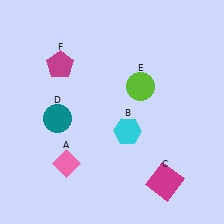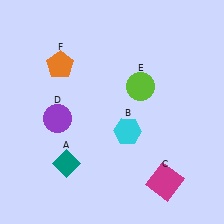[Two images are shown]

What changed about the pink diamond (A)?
In Image 1, A is pink. In Image 2, it changed to teal.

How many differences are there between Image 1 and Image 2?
There are 3 differences between the two images.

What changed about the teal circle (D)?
In Image 1, D is teal. In Image 2, it changed to purple.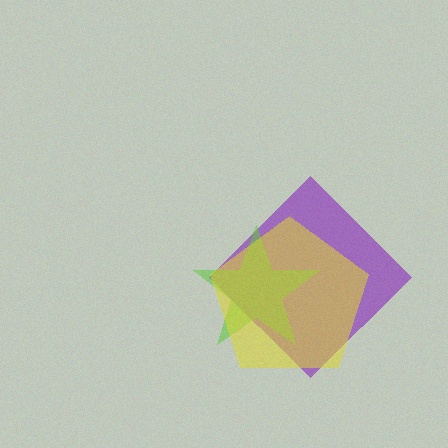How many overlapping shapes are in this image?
There are 3 overlapping shapes in the image.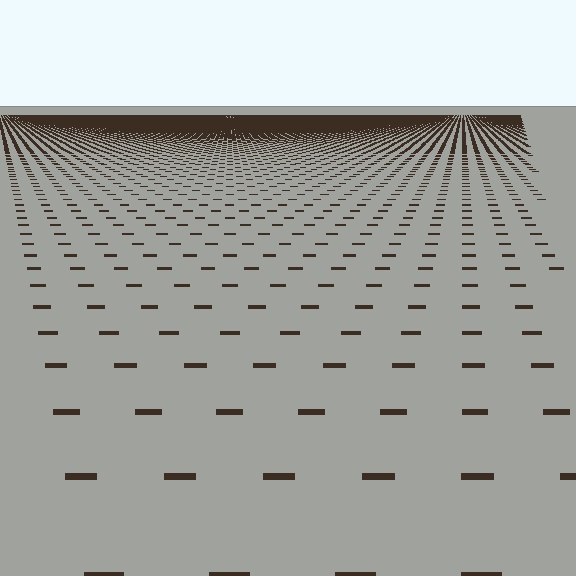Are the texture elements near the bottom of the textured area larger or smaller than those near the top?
Larger. Near the bottom, elements are closer to the viewer and appear at a bigger on-screen size.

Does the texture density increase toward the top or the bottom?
Density increases toward the top.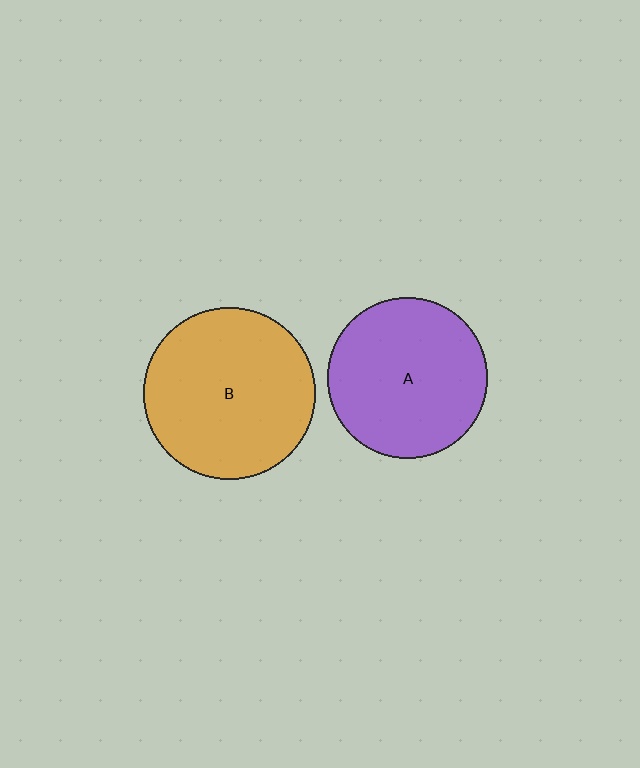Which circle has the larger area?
Circle B (orange).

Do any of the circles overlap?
No, none of the circles overlap.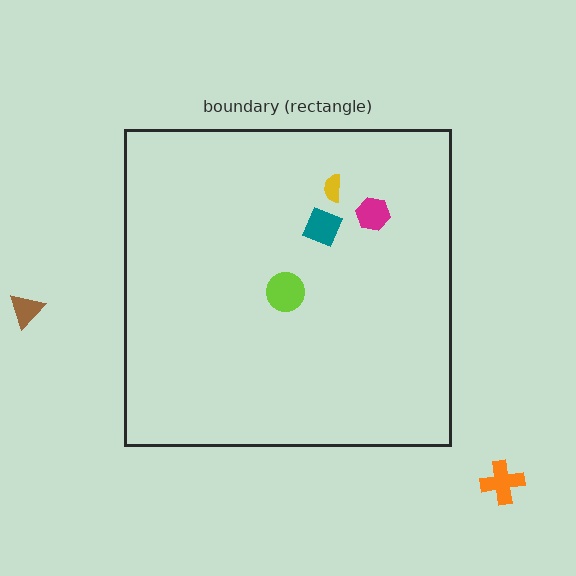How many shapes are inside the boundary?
4 inside, 2 outside.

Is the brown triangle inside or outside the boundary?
Outside.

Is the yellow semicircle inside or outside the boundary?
Inside.